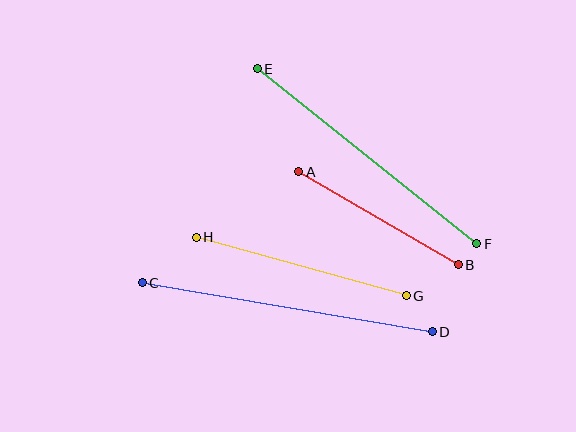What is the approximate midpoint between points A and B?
The midpoint is at approximately (379, 218) pixels.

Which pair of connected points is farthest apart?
Points C and D are farthest apart.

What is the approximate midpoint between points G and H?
The midpoint is at approximately (301, 266) pixels.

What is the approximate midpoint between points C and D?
The midpoint is at approximately (287, 307) pixels.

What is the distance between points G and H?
The distance is approximately 218 pixels.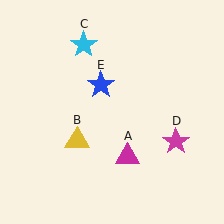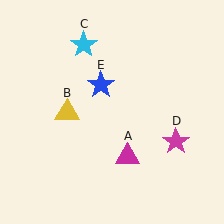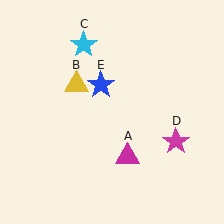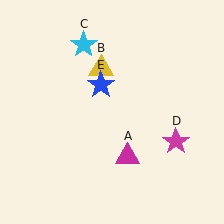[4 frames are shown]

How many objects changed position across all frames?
1 object changed position: yellow triangle (object B).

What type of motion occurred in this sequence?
The yellow triangle (object B) rotated clockwise around the center of the scene.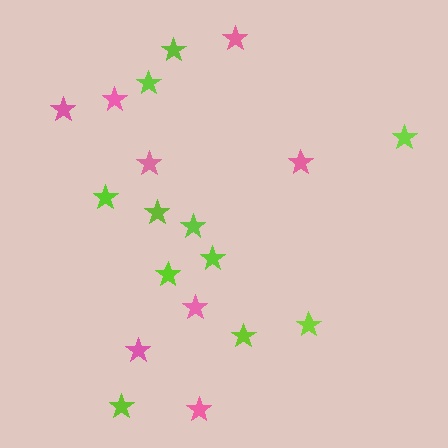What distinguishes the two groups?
There are 2 groups: one group of pink stars (8) and one group of lime stars (11).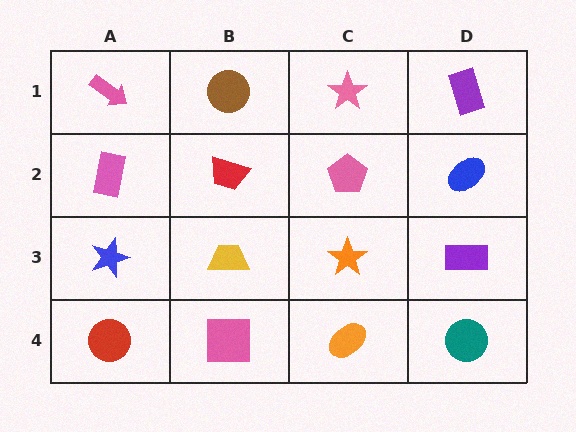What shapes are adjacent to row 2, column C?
A pink star (row 1, column C), an orange star (row 3, column C), a red trapezoid (row 2, column B), a blue ellipse (row 2, column D).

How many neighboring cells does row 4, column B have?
3.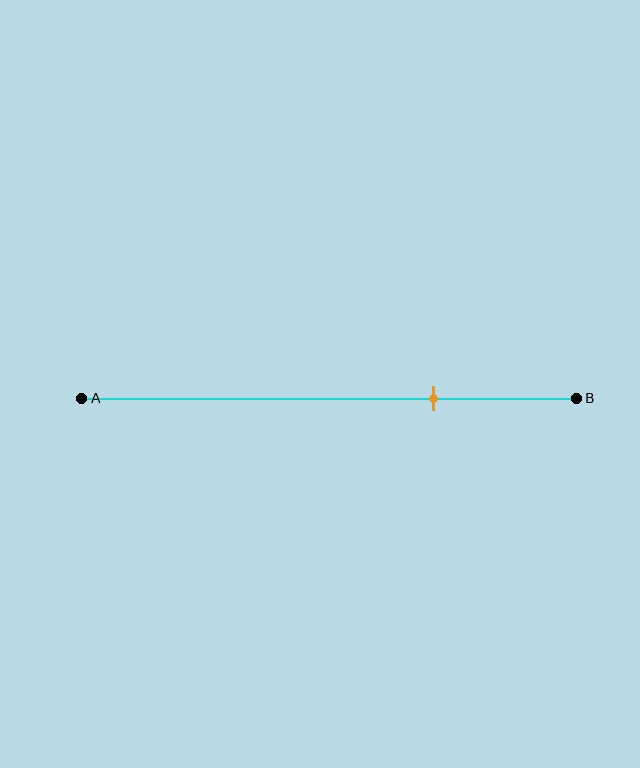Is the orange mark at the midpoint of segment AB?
No, the mark is at about 70% from A, not at the 50% midpoint.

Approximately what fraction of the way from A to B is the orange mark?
The orange mark is approximately 70% of the way from A to B.